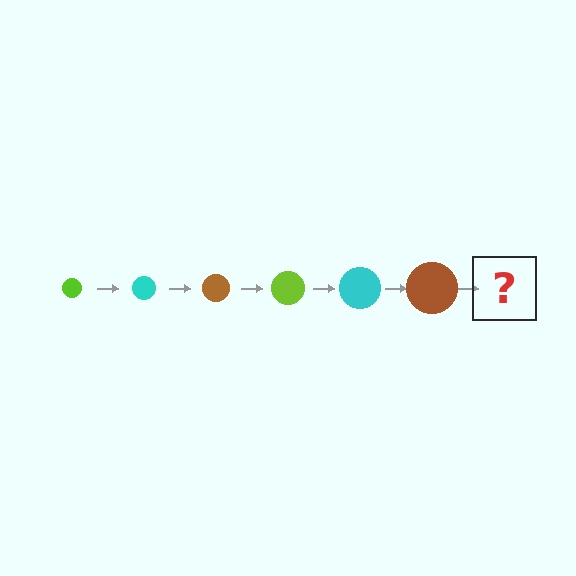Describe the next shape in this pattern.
It should be a lime circle, larger than the previous one.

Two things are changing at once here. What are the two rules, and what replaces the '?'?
The two rules are that the circle grows larger each step and the color cycles through lime, cyan, and brown. The '?' should be a lime circle, larger than the previous one.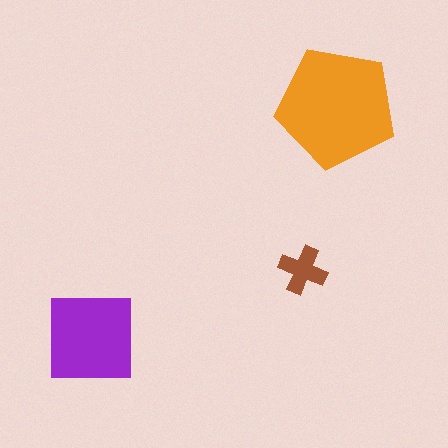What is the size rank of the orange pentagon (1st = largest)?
1st.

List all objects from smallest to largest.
The brown cross, the purple square, the orange pentagon.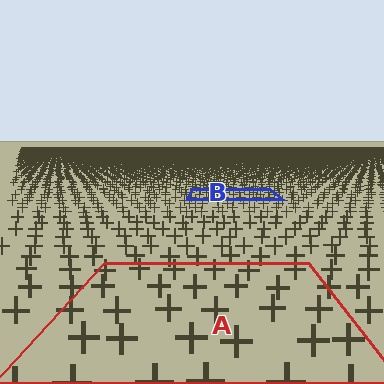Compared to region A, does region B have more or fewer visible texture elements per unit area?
Region B has more texture elements per unit area — they are packed more densely because it is farther away.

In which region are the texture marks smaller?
The texture marks are smaller in region B, because it is farther away.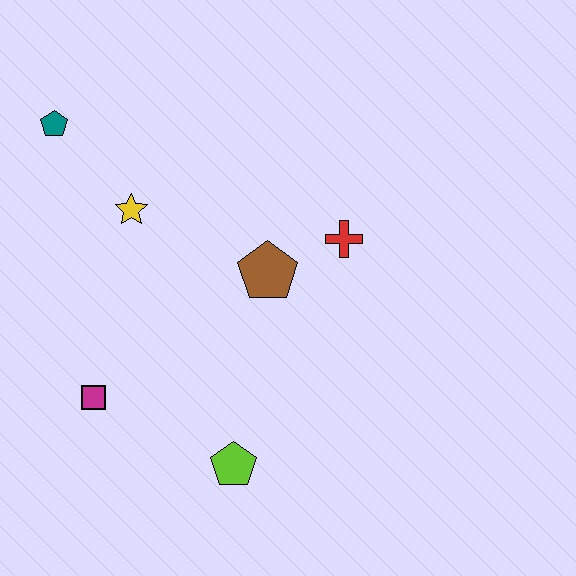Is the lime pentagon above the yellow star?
No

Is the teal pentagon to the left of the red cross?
Yes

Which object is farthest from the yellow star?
The lime pentagon is farthest from the yellow star.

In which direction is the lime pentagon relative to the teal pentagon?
The lime pentagon is below the teal pentagon.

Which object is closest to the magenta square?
The lime pentagon is closest to the magenta square.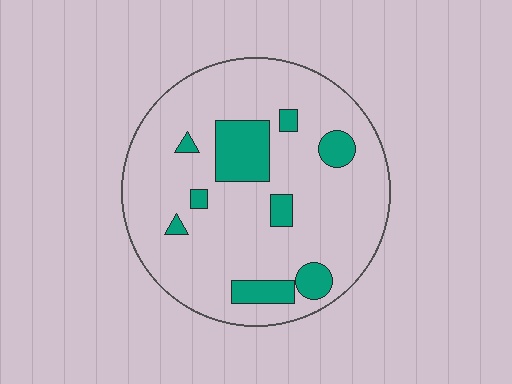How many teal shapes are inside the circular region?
9.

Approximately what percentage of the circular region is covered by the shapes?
Approximately 15%.